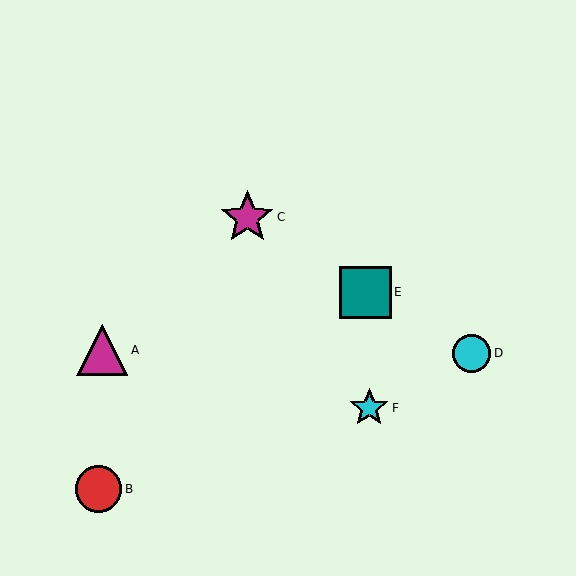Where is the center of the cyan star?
The center of the cyan star is at (369, 408).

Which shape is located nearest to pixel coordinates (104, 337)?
The magenta triangle (labeled A) at (102, 350) is nearest to that location.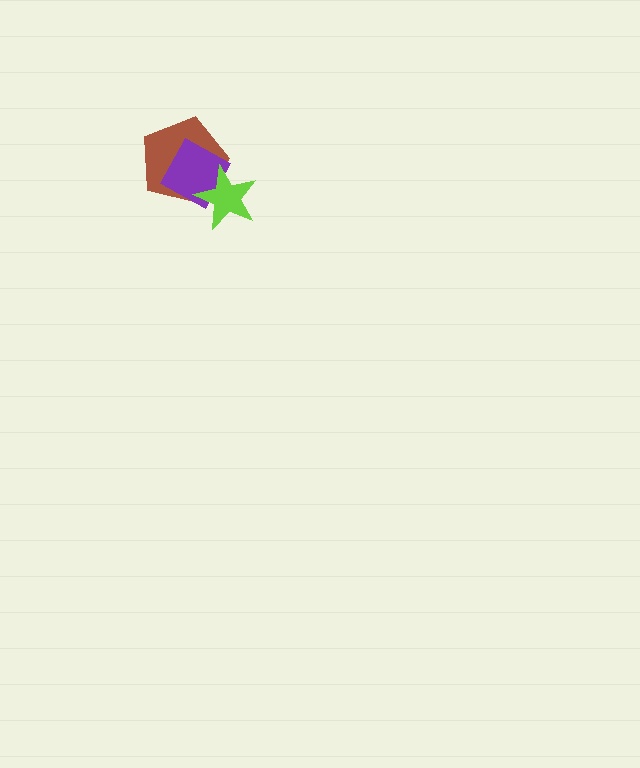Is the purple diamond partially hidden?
Yes, it is partially covered by another shape.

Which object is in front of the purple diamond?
The lime star is in front of the purple diamond.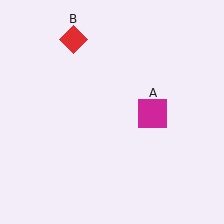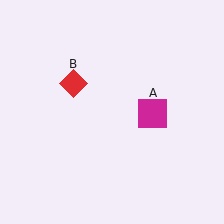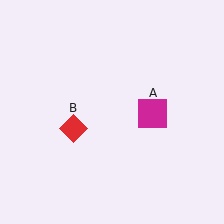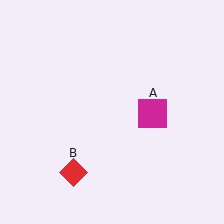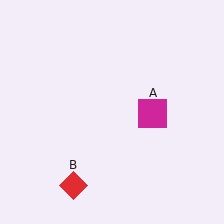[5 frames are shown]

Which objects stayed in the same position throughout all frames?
Magenta square (object A) remained stationary.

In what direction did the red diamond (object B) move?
The red diamond (object B) moved down.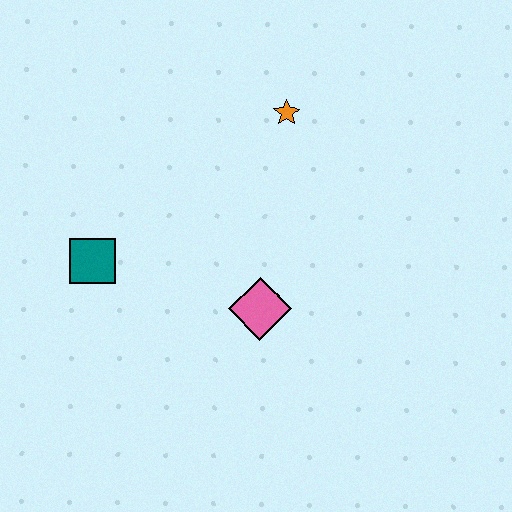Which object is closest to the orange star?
The pink diamond is closest to the orange star.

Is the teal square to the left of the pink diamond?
Yes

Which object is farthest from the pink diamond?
The orange star is farthest from the pink diamond.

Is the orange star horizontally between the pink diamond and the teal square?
No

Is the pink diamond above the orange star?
No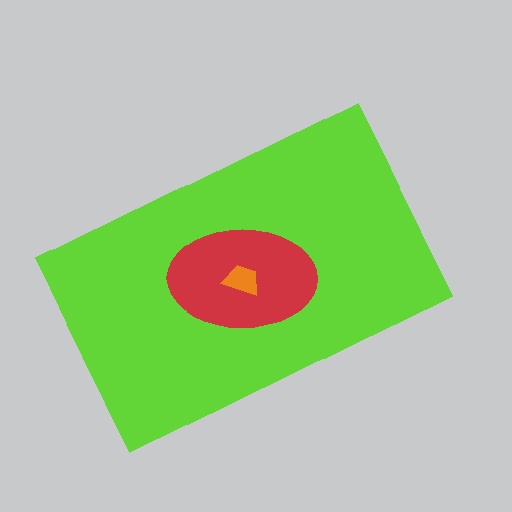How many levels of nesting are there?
3.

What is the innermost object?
The orange trapezoid.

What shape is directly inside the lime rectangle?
The red ellipse.